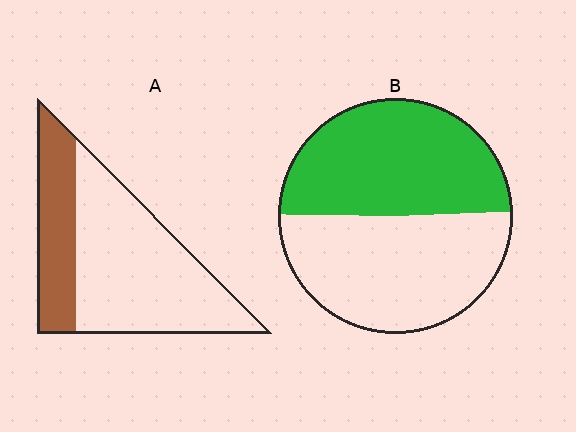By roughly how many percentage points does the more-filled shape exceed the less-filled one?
By roughly 20 percentage points (B over A).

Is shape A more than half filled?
No.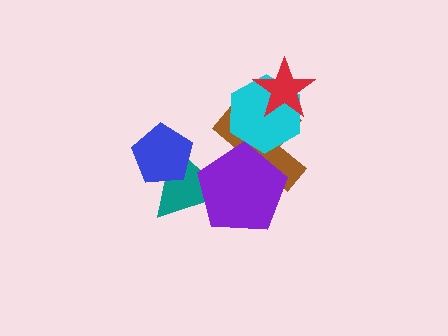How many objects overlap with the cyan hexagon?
2 objects overlap with the cyan hexagon.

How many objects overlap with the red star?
2 objects overlap with the red star.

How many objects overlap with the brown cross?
3 objects overlap with the brown cross.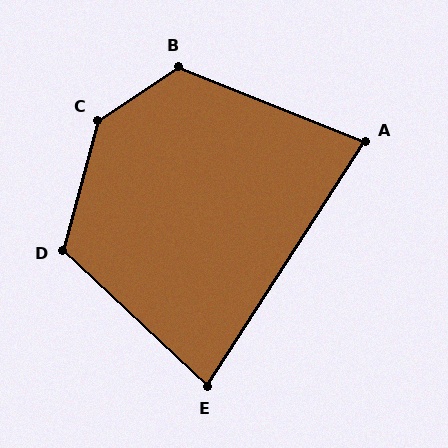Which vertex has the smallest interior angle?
A, at approximately 79 degrees.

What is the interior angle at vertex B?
Approximately 125 degrees (obtuse).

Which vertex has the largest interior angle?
C, at approximately 138 degrees.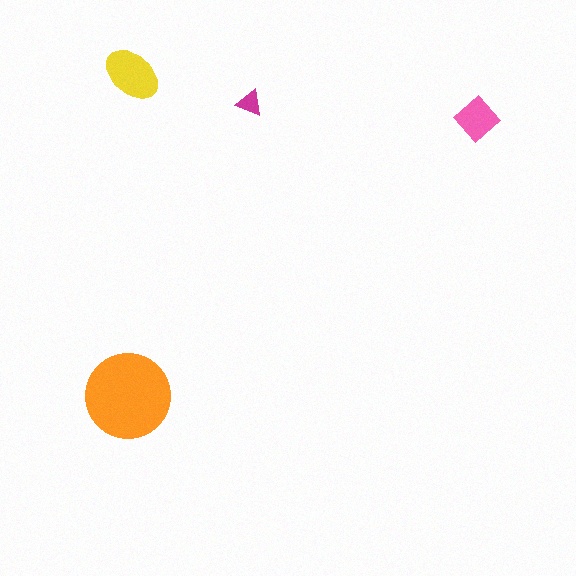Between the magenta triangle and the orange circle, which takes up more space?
The orange circle.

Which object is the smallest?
The magenta triangle.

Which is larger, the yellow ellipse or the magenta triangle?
The yellow ellipse.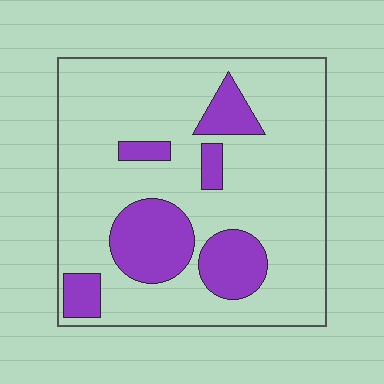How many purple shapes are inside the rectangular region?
6.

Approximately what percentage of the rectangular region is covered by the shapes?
Approximately 20%.